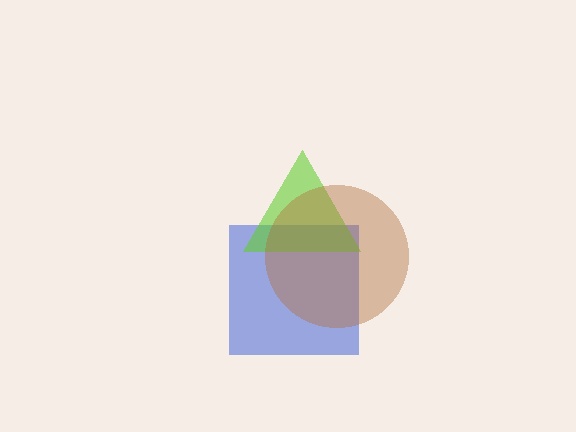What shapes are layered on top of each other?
The layered shapes are: a blue square, a lime triangle, a brown circle.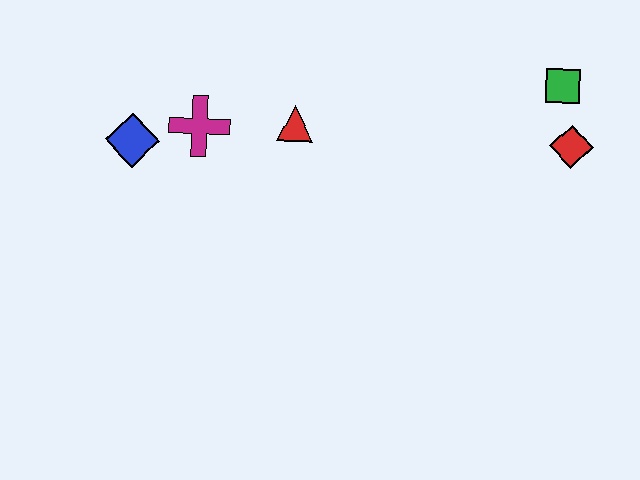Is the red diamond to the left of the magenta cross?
No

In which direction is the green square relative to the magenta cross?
The green square is to the right of the magenta cross.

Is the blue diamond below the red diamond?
Yes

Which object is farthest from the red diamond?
The blue diamond is farthest from the red diamond.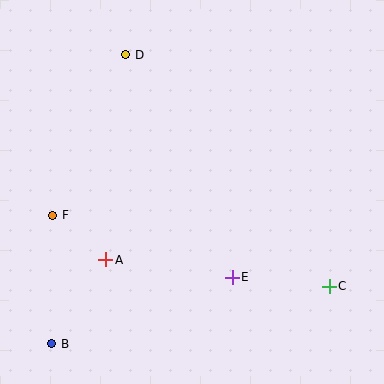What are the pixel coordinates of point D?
Point D is at (126, 55).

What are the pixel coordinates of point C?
Point C is at (329, 286).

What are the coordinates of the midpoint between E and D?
The midpoint between E and D is at (179, 166).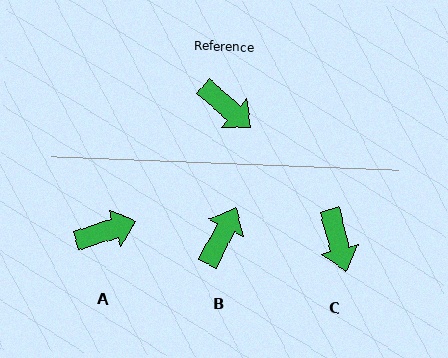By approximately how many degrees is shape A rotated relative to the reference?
Approximately 59 degrees counter-clockwise.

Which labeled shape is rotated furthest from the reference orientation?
B, about 103 degrees away.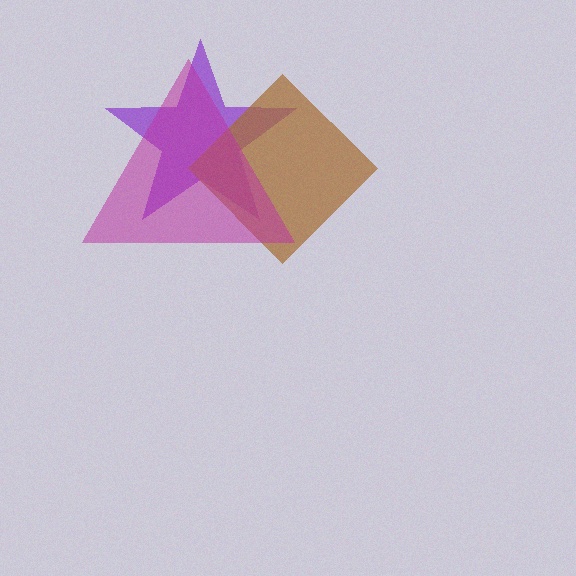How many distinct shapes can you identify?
There are 3 distinct shapes: a purple star, a brown diamond, a magenta triangle.